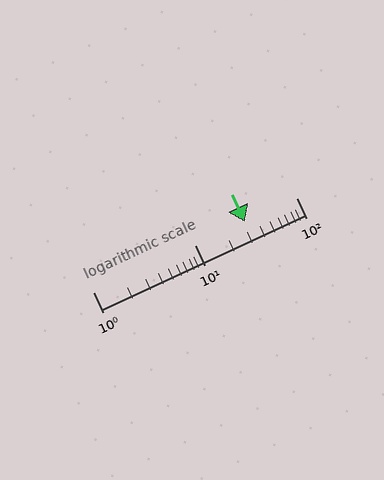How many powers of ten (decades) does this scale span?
The scale spans 2 decades, from 1 to 100.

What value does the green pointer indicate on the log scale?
The pointer indicates approximately 31.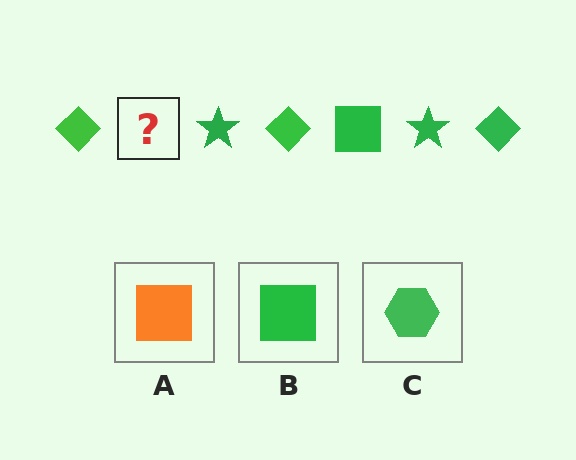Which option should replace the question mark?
Option B.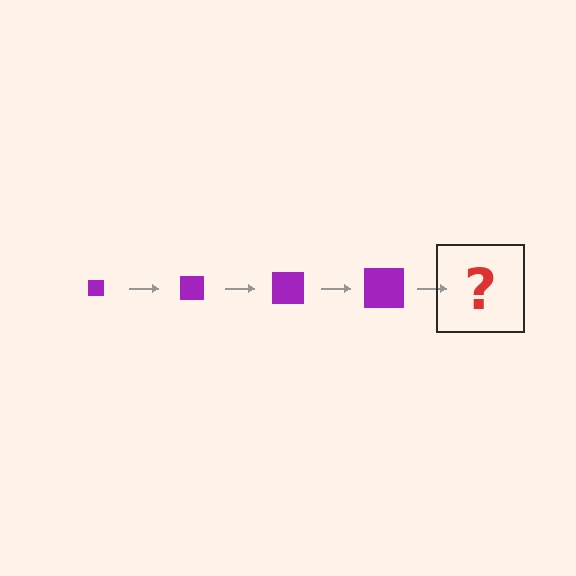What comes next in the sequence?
The next element should be a purple square, larger than the previous one.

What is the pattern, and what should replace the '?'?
The pattern is that the square gets progressively larger each step. The '?' should be a purple square, larger than the previous one.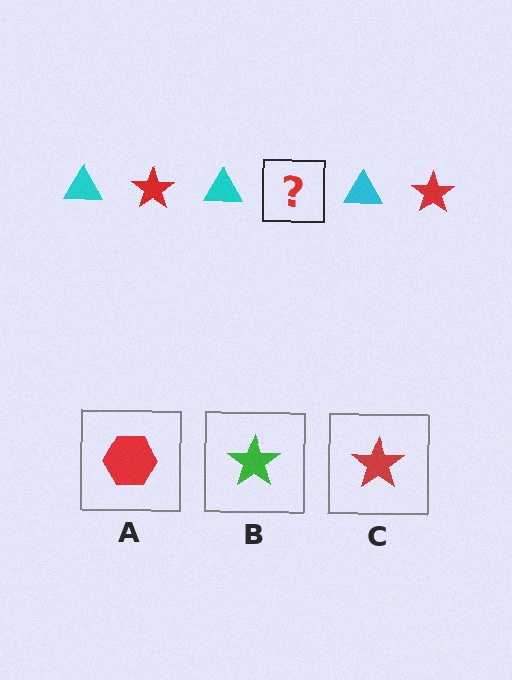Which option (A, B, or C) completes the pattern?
C.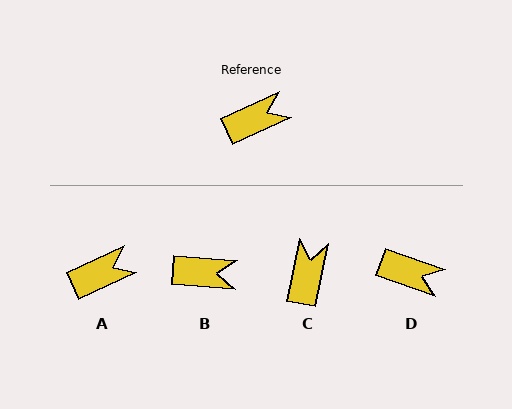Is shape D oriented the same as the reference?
No, it is off by about 44 degrees.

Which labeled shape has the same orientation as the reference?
A.